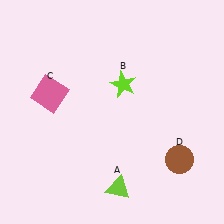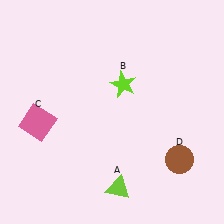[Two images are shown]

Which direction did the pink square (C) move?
The pink square (C) moved down.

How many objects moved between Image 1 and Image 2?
1 object moved between the two images.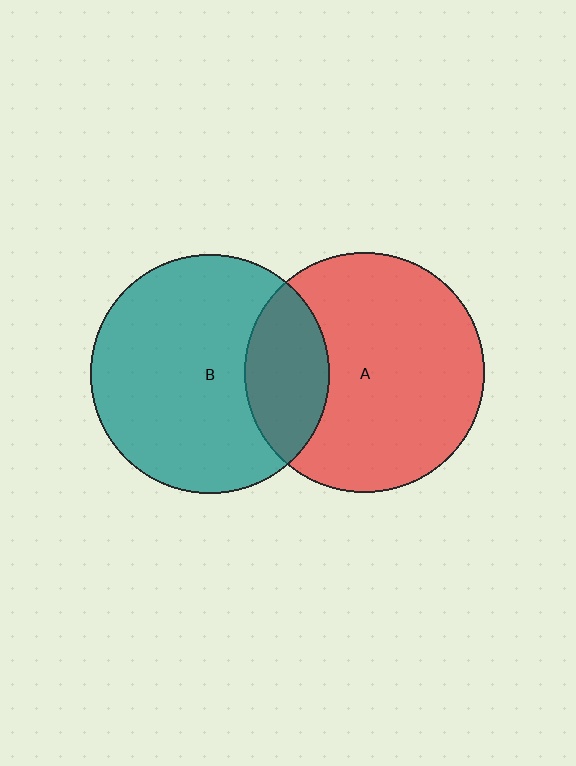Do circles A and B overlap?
Yes.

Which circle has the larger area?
Circle A (red).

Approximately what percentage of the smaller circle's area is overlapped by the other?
Approximately 25%.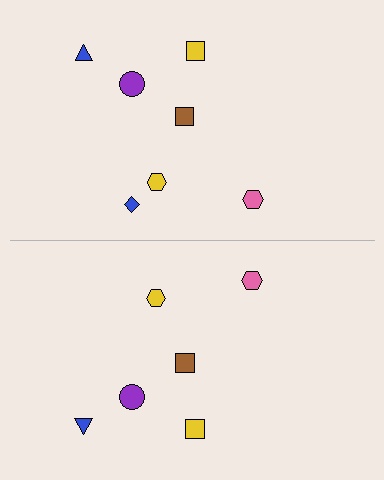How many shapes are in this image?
There are 13 shapes in this image.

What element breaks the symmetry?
A blue diamond is missing from the bottom side.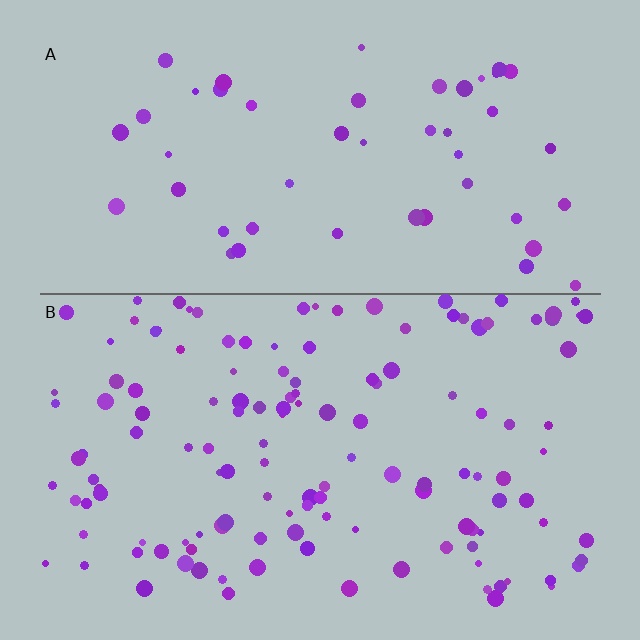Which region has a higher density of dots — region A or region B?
B (the bottom).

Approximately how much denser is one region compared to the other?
Approximately 2.7× — region B over region A.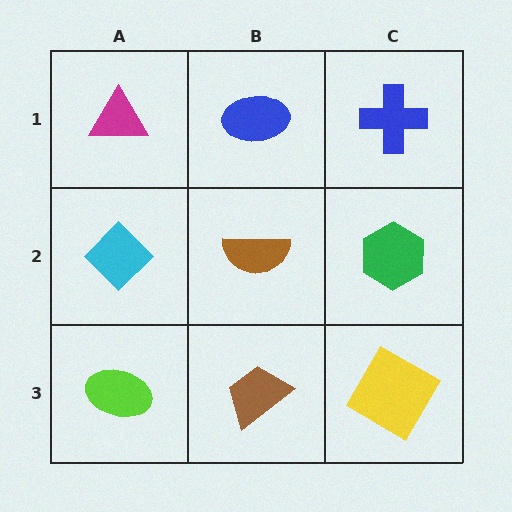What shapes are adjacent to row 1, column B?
A brown semicircle (row 2, column B), a magenta triangle (row 1, column A), a blue cross (row 1, column C).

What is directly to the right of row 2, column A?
A brown semicircle.